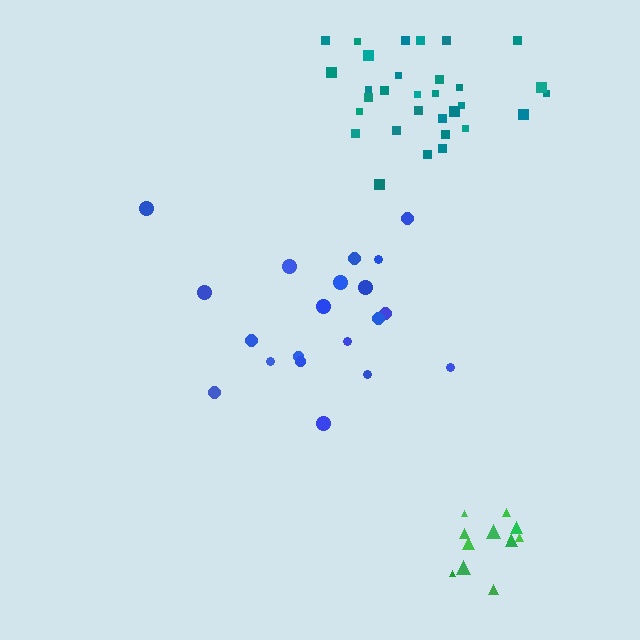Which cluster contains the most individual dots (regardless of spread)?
Teal (31).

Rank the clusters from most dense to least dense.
green, teal, blue.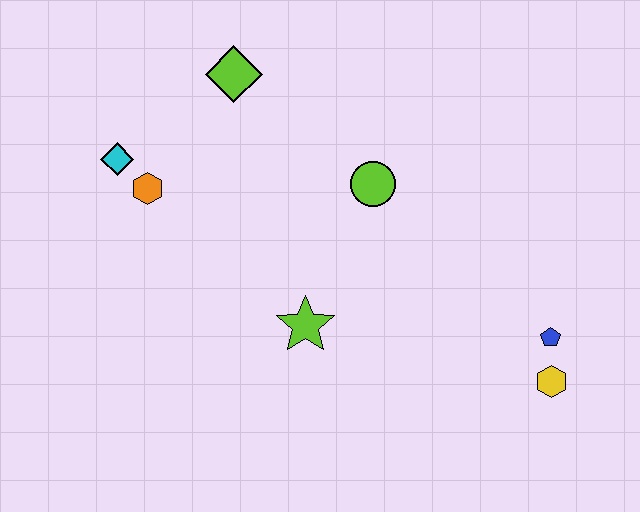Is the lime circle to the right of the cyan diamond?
Yes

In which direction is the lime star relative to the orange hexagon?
The lime star is to the right of the orange hexagon.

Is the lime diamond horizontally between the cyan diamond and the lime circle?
Yes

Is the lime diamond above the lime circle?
Yes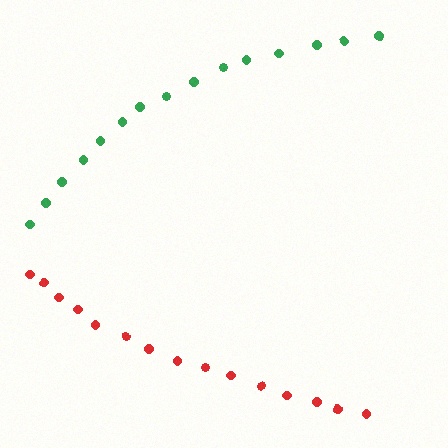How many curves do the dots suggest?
There are 2 distinct paths.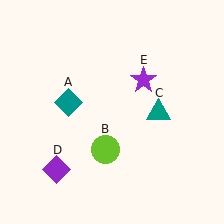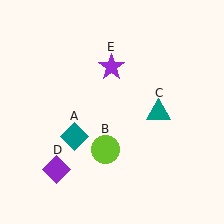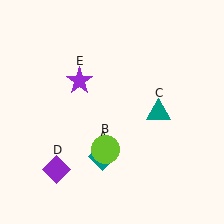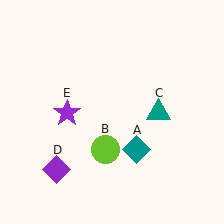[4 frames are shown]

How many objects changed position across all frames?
2 objects changed position: teal diamond (object A), purple star (object E).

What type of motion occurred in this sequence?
The teal diamond (object A), purple star (object E) rotated counterclockwise around the center of the scene.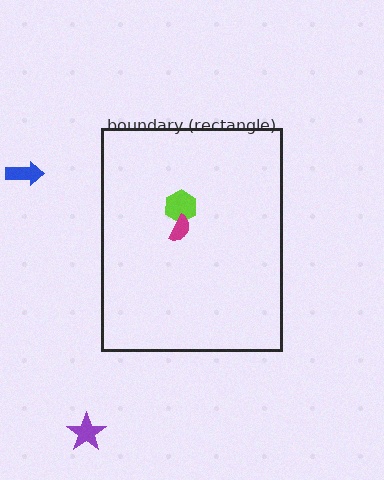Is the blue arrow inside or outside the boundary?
Outside.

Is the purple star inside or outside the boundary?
Outside.